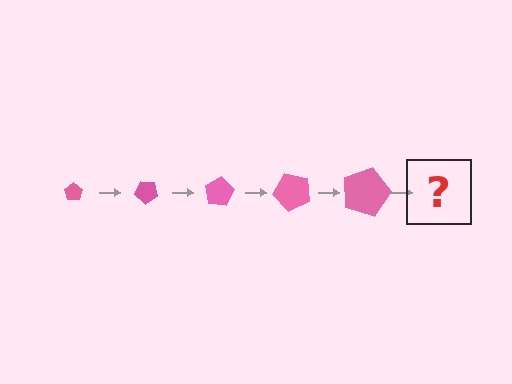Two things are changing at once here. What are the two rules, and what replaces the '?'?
The two rules are that the pentagon grows larger each step and it rotates 40 degrees each step. The '?' should be a pentagon, larger than the previous one and rotated 200 degrees from the start.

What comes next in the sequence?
The next element should be a pentagon, larger than the previous one and rotated 200 degrees from the start.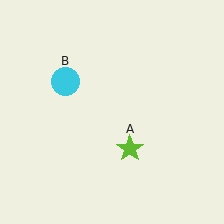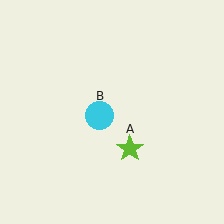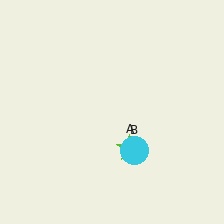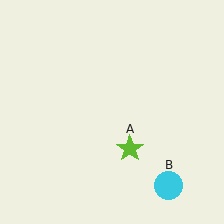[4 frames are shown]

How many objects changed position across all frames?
1 object changed position: cyan circle (object B).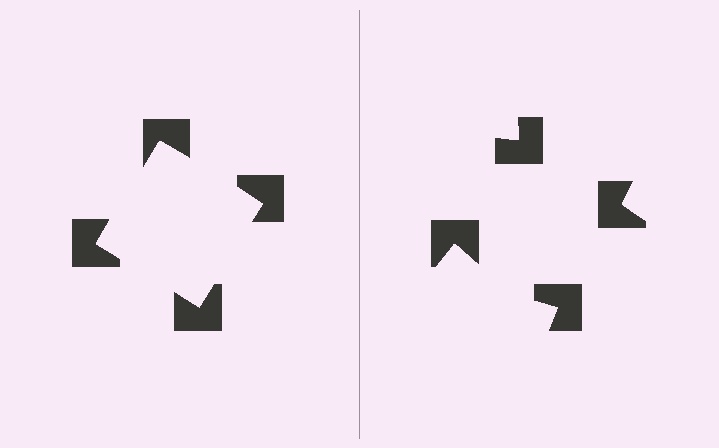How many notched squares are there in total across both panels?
8 — 4 on each side.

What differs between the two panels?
The notched squares are positioned identically on both sides; only the wedge orientations differ. On the left they align to a square; on the right they are misaligned.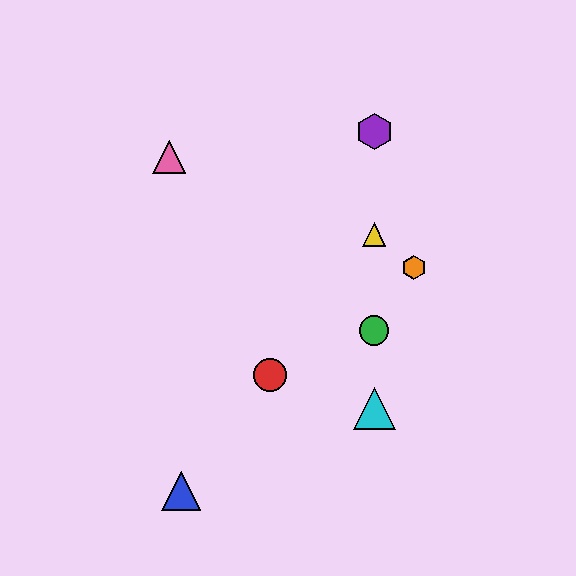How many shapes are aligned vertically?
4 shapes (the green circle, the yellow triangle, the purple hexagon, the cyan triangle) are aligned vertically.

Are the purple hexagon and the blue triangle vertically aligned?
No, the purple hexagon is at x≈374 and the blue triangle is at x≈181.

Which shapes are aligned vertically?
The green circle, the yellow triangle, the purple hexagon, the cyan triangle are aligned vertically.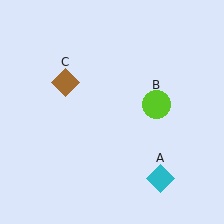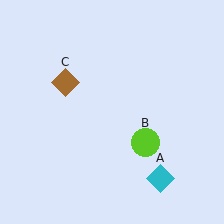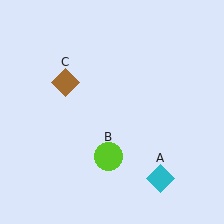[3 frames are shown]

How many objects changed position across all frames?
1 object changed position: lime circle (object B).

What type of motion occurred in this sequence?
The lime circle (object B) rotated clockwise around the center of the scene.